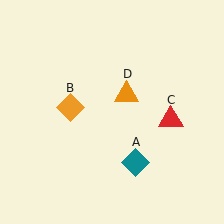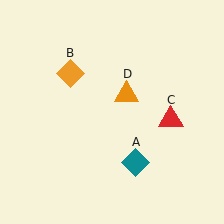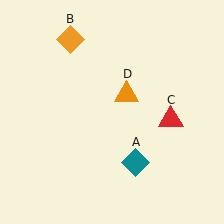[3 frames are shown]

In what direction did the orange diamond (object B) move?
The orange diamond (object B) moved up.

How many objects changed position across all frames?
1 object changed position: orange diamond (object B).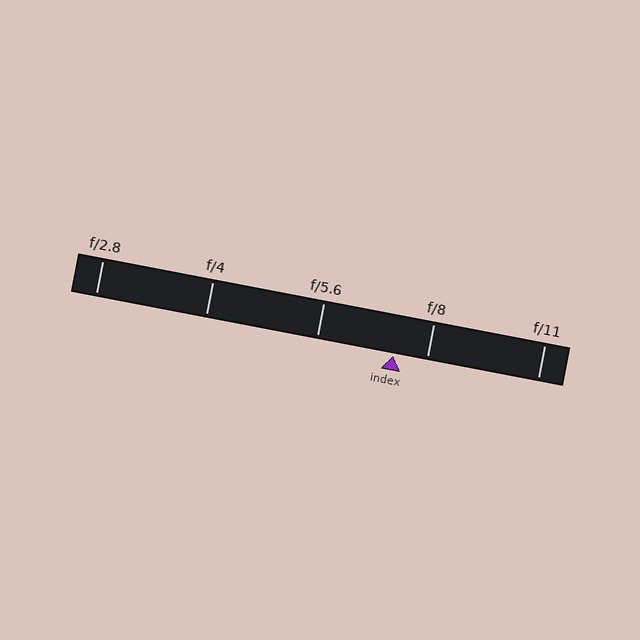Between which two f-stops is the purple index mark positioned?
The index mark is between f/5.6 and f/8.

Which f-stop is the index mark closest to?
The index mark is closest to f/8.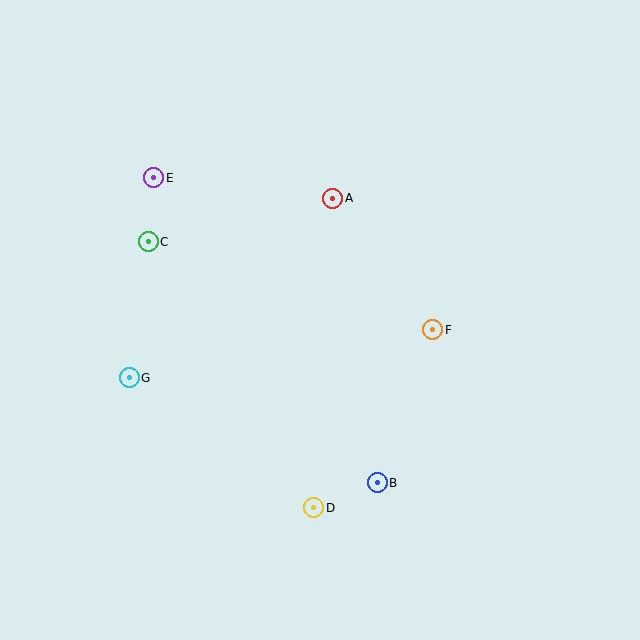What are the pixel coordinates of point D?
Point D is at (314, 508).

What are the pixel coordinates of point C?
Point C is at (148, 242).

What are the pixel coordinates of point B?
Point B is at (377, 483).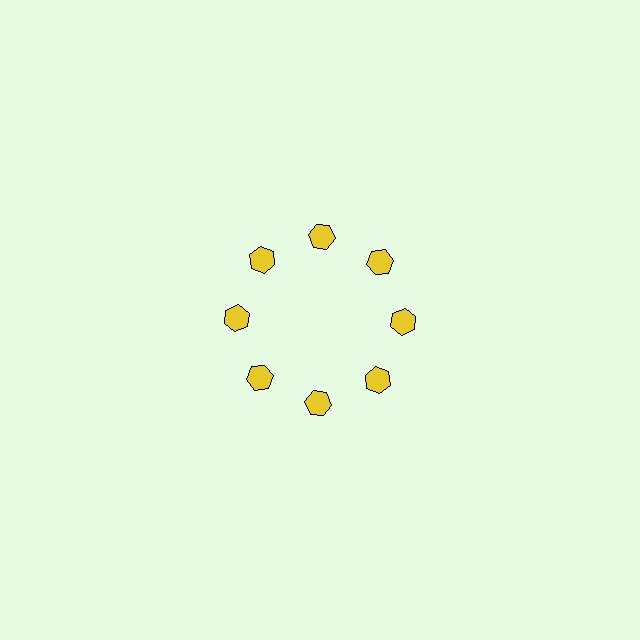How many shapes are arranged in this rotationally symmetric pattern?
There are 8 shapes, arranged in 8 groups of 1.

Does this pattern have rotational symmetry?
Yes, this pattern has 8-fold rotational symmetry. It looks the same after rotating 45 degrees around the center.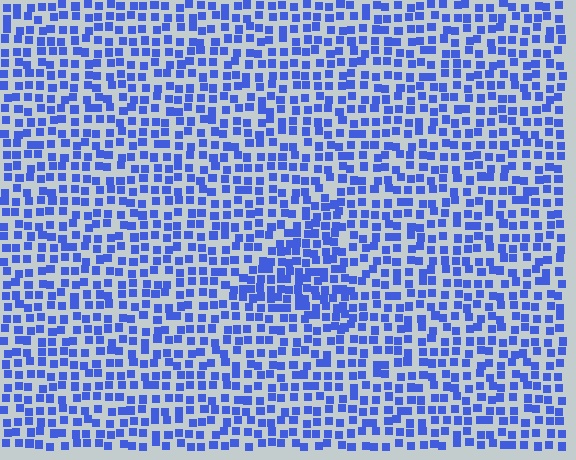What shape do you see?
I see a triangle.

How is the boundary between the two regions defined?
The boundary is defined by a change in element density (approximately 1.6x ratio). All elements are the same color, size, and shape.